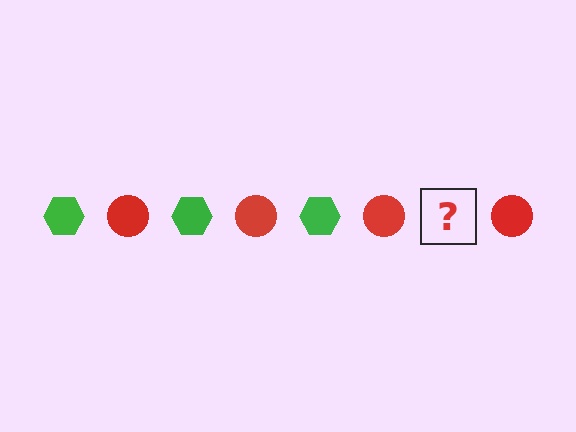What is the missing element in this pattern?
The missing element is a green hexagon.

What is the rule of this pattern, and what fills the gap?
The rule is that the pattern alternates between green hexagon and red circle. The gap should be filled with a green hexagon.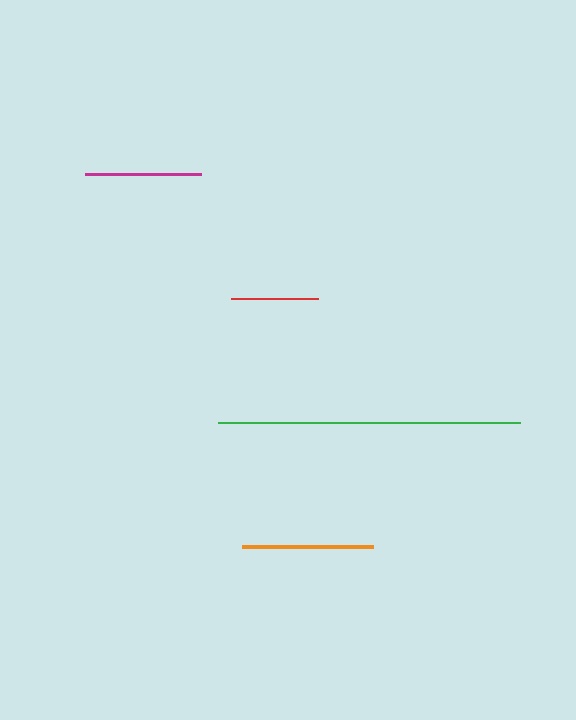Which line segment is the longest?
The green line is the longest at approximately 302 pixels.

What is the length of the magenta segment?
The magenta segment is approximately 116 pixels long.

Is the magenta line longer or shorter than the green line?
The green line is longer than the magenta line.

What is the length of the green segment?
The green segment is approximately 302 pixels long.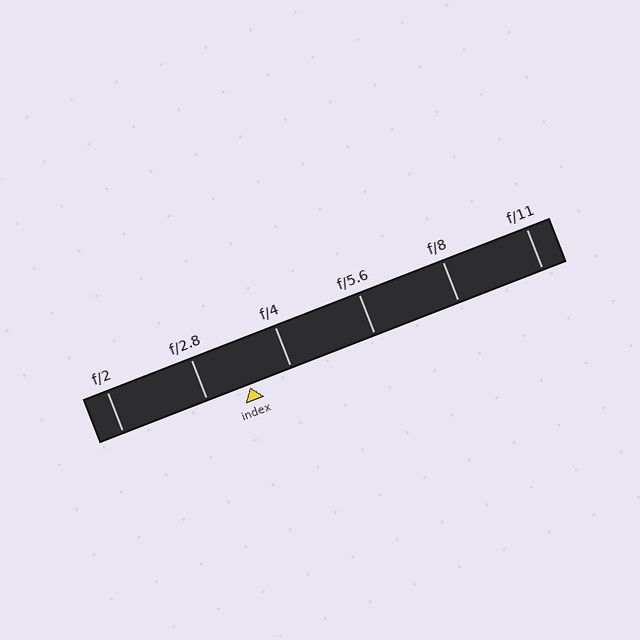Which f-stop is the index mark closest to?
The index mark is closest to f/4.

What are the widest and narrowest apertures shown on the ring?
The widest aperture shown is f/2 and the narrowest is f/11.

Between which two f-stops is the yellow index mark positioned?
The index mark is between f/2.8 and f/4.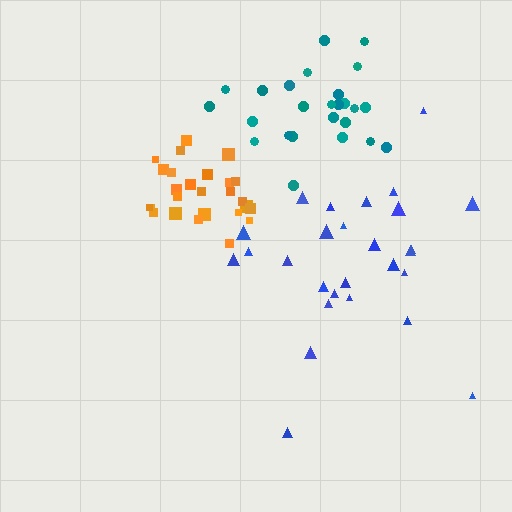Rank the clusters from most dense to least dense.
orange, teal, blue.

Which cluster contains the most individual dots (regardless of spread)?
Blue (27).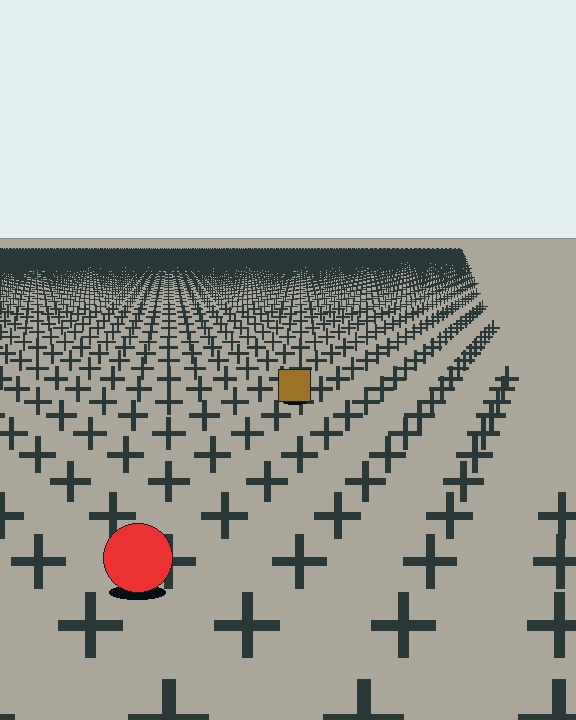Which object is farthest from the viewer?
The brown square is farthest from the viewer. It appears smaller and the ground texture around it is denser.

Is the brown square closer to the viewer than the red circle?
No. The red circle is closer — you can tell from the texture gradient: the ground texture is coarser near it.